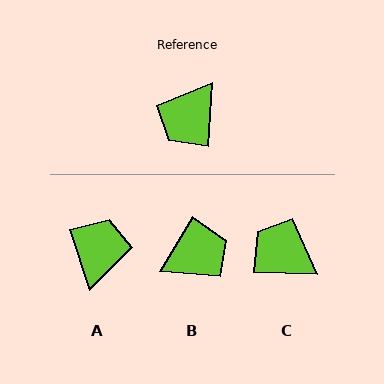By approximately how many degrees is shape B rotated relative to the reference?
Approximately 152 degrees counter-clockwise.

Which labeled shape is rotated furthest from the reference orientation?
A, about 158 degrees away.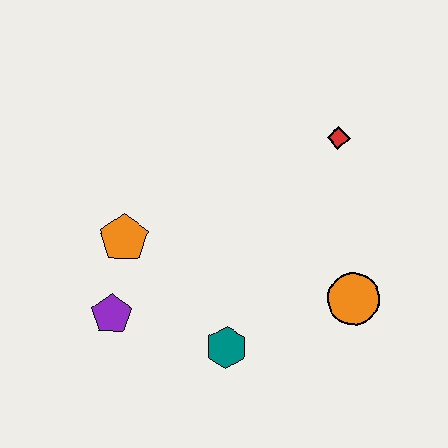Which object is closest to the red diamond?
The orange circle is closest to the red diamond.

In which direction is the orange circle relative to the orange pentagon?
The orange circle is to the right of the orange pentagon.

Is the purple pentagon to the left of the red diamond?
Yes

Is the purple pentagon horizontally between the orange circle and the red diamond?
No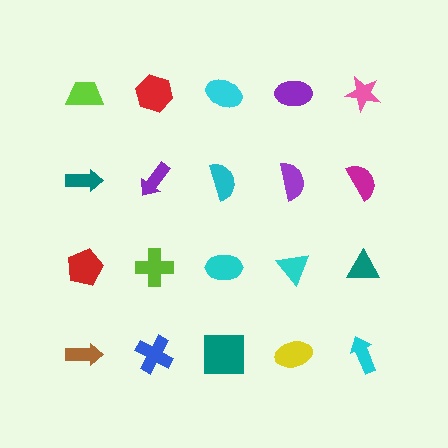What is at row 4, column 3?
A teal square.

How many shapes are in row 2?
5 shapes.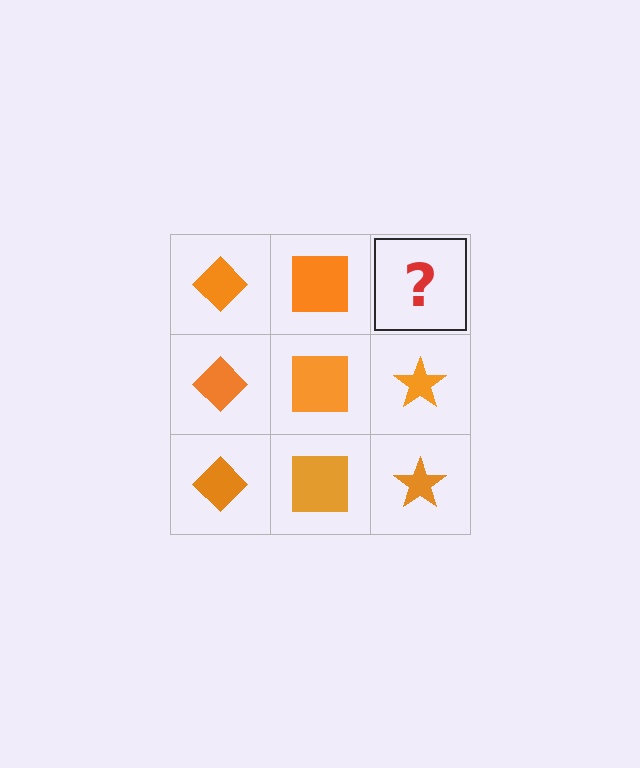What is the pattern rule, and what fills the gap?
The rule is that each column has a consistent shape. The gap should be filled with an orange star.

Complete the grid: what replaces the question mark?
The question mark should be replaced with an orange star.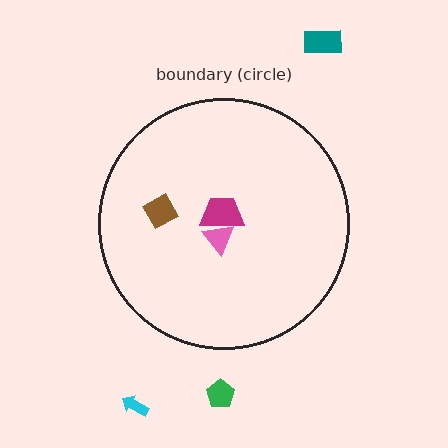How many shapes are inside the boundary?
3 inside, 3 outside.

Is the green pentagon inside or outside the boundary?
Outside.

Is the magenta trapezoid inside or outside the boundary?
Inside.